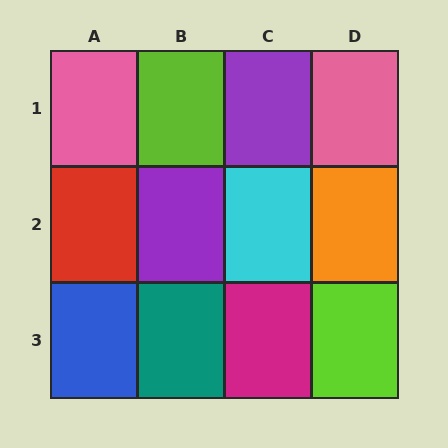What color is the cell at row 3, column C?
Magenta.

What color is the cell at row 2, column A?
Red.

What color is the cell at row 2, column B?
Purple.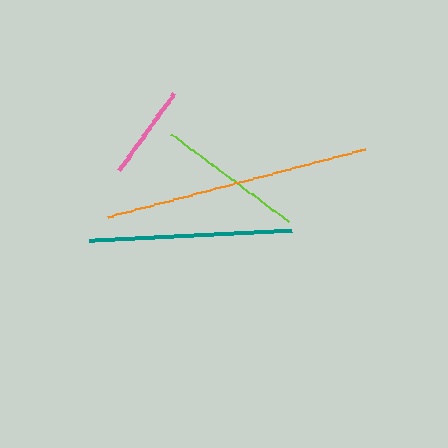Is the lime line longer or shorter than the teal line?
The teal line is longer than the lime line.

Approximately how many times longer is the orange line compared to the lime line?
The orange line is approximately 1.8 times the length of the lime line.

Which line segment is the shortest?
The pink line is the shortest at approximately 94 pixels.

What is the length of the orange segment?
The orange segment is approximately 266 pixels long.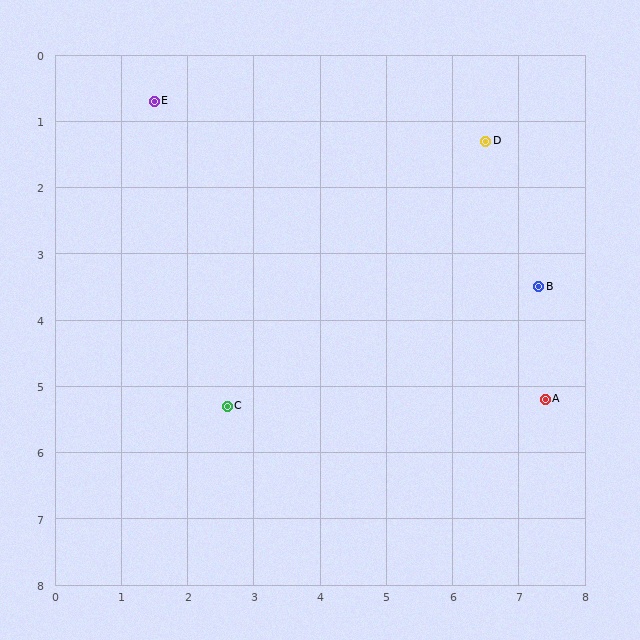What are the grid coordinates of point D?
Point D is at approximately (6.5, 1.3).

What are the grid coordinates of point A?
Point A is at approximately (7.4, 5.2).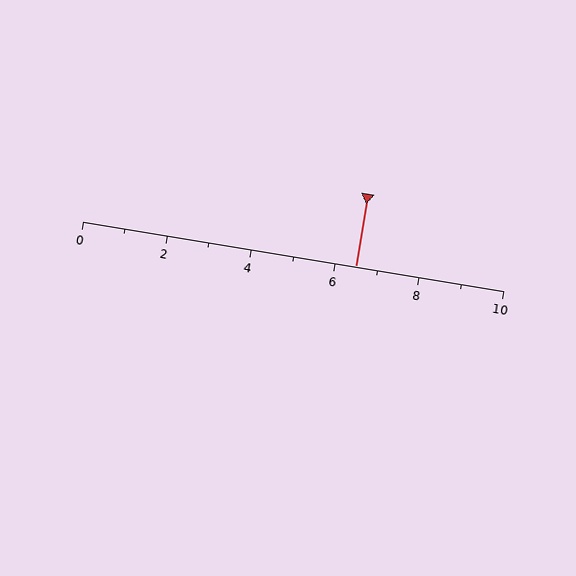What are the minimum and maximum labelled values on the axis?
The axis runs from 0 to 10.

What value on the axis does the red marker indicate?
The marker indicates approximately 6.5.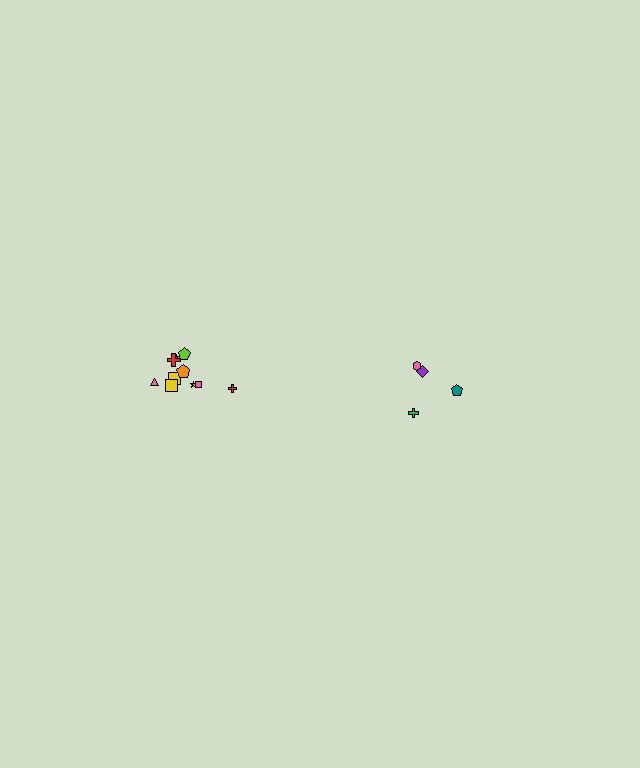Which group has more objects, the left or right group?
The left group.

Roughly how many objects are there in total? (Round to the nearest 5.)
Roughly 15 objects in total.